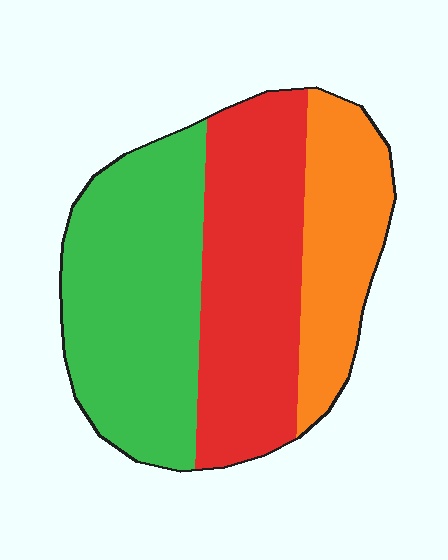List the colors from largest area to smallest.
From largest to smallest: green, red, orange.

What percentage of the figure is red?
Red takes up about three eighths (3/8) of the figure.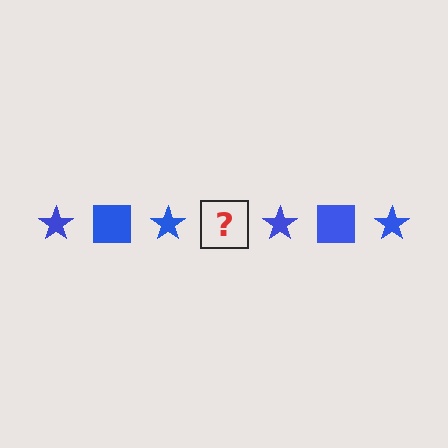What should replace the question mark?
The question mark should be replaced with a blue square.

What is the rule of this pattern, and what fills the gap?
The rule is that the pattern cycles through star, square shapes in blue. The gap should be filled with a blue square.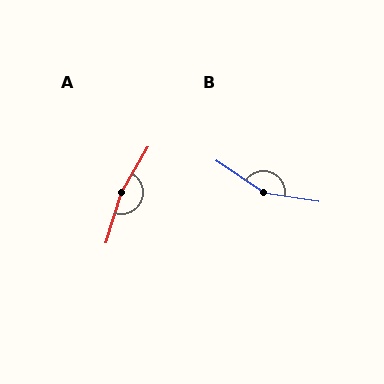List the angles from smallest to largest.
B (155°), A (167°).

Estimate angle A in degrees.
Approximately 167 degrees.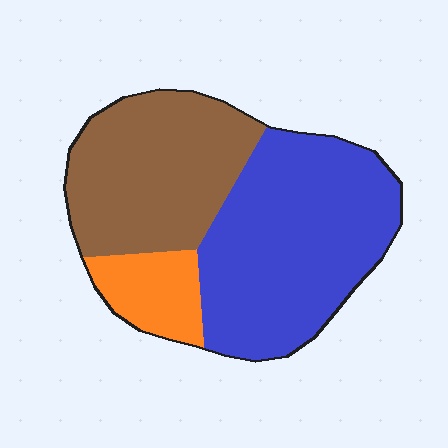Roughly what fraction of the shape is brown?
Brown covers around 35% of the shape.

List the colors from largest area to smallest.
From largest to smallest: blue, brown, orange.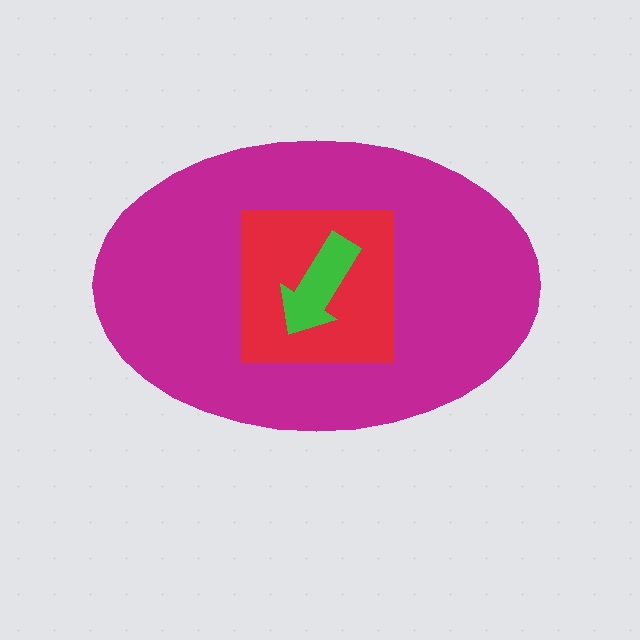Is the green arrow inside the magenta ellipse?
Yes.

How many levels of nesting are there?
3.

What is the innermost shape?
The green arrow.